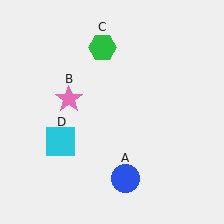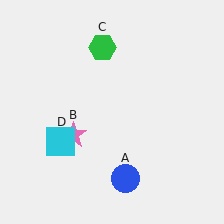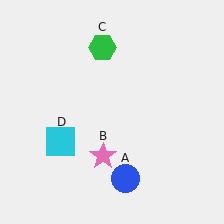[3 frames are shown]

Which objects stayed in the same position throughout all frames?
Blue circle (object A) and green hexagon (object C) and cyan square (object D) remained stationary.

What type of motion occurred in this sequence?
The pink star (object B) rotated counterclockwise around the center of the scene.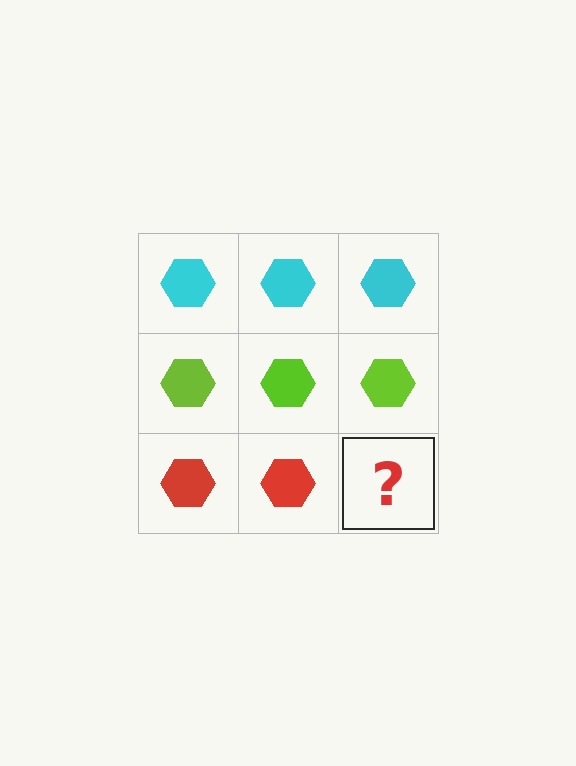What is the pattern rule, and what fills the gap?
The rule is that each row has a consistent color. The gap should be filled with a red hexagon.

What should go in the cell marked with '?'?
The missing cell should contain a red hexagon.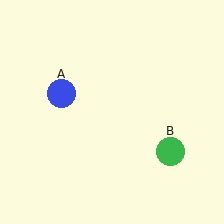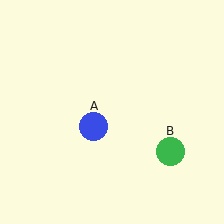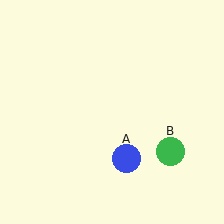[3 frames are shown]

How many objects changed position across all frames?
1 object changed position: blue circle (object A).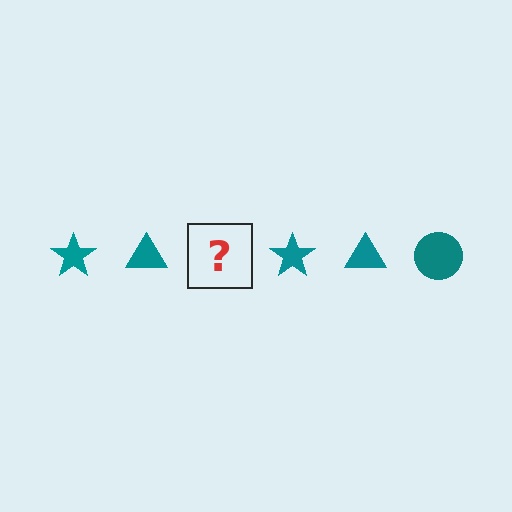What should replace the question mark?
The question mark should be replaced with a teal circle.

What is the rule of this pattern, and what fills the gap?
The rule is that the pattern cycles through star, triangle, circle shapes in teal. The gap should be filled with a teal circle.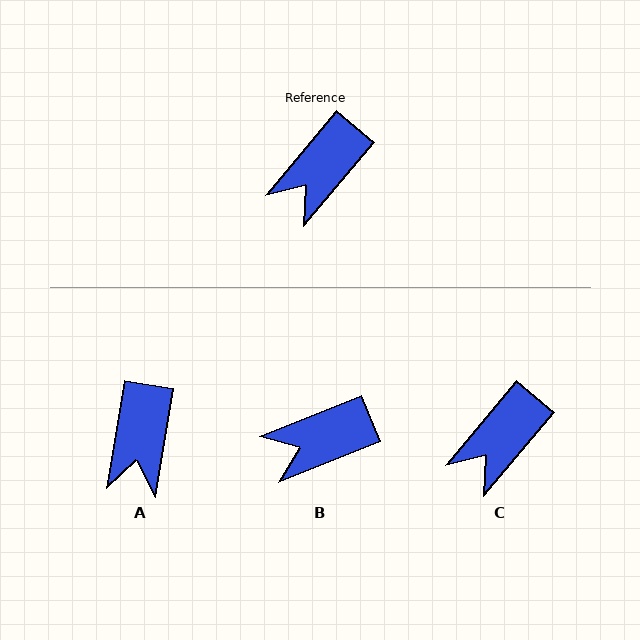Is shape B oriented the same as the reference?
No, it is off by about 28 degrees.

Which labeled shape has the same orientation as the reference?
C.